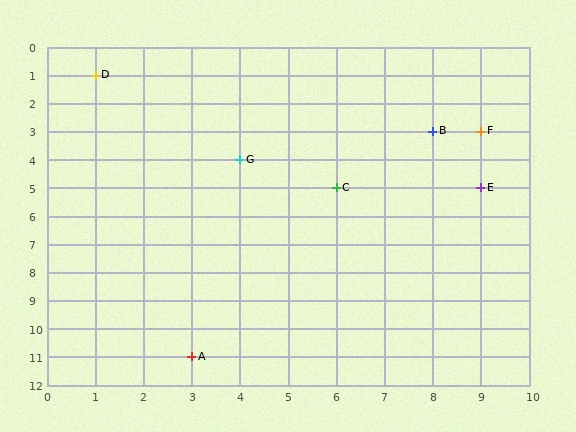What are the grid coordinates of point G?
Point G is at grid coordinates (4, 4).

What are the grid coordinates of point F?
Point F is at grid coordinates (9, 3).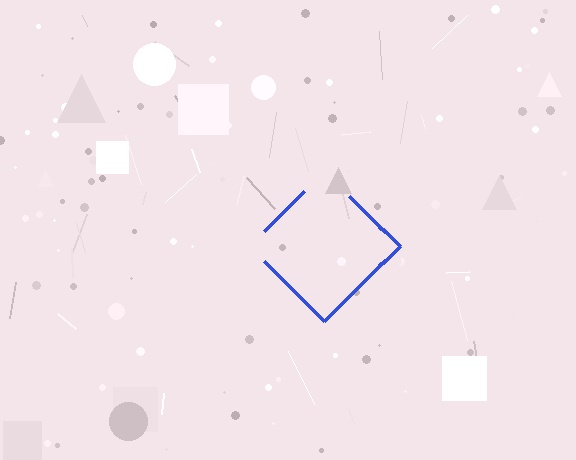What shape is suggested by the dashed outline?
The dashed outline suggests a diamond.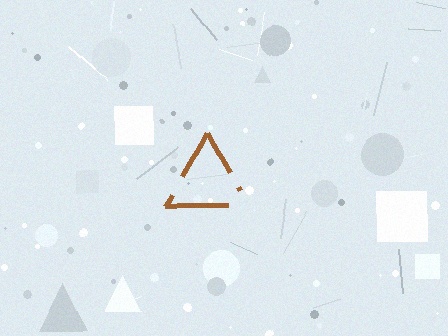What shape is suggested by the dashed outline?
The dashed outline suggests a triangle.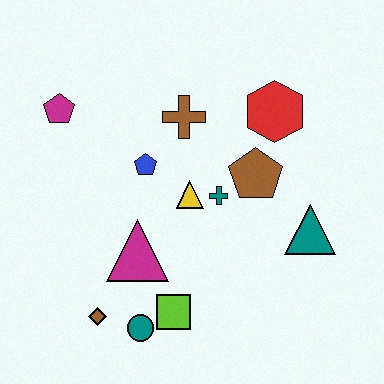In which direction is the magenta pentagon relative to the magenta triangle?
The magenta pentagon is above the magenta triangle.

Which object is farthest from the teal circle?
The red hexagon is farthest from the teal circle.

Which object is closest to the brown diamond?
The teal circle is closest to the brown diamond.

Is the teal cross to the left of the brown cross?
No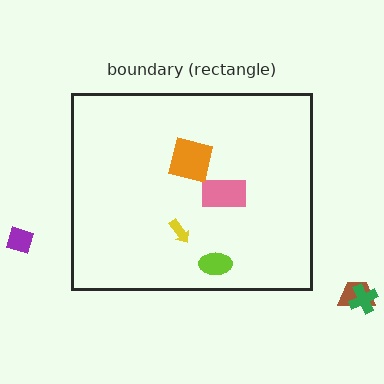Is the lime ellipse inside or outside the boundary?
Inside.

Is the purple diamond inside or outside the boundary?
Outside.